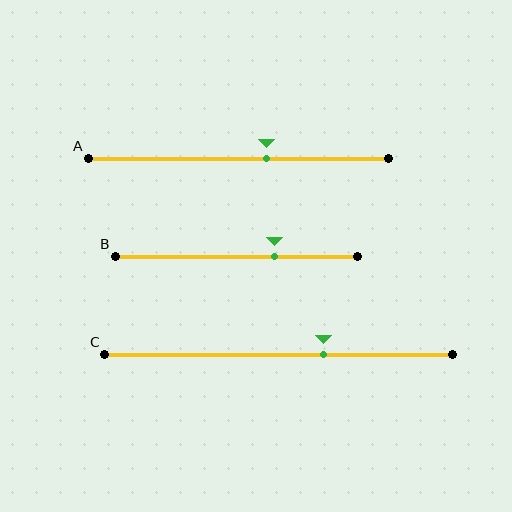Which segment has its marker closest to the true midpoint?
Segment A has its marker closest to the true midpoint.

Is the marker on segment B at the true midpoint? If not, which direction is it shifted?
No, the marker on segment B is shifted to the right by about 16% of the segment length.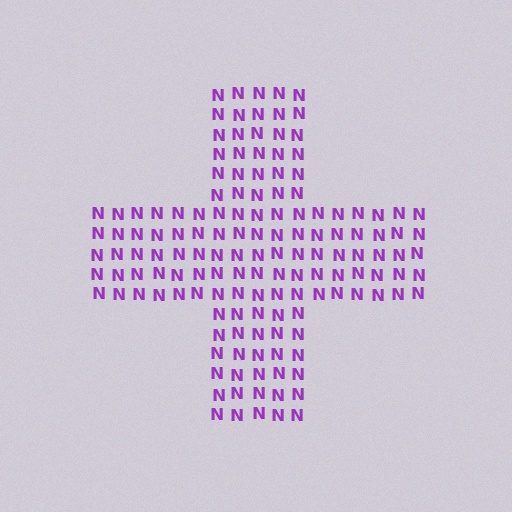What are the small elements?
The small elements are letter N's.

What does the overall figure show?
The overall figure shows a cross.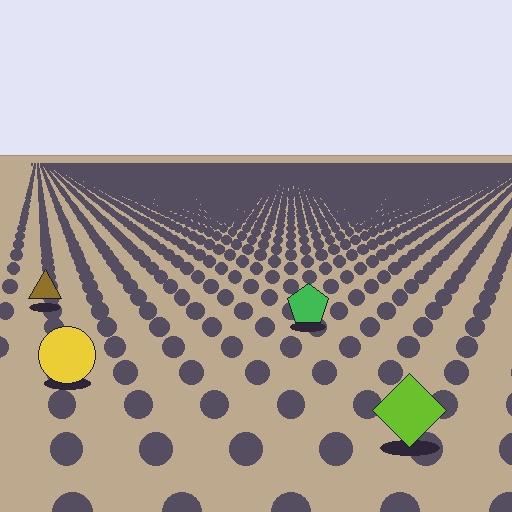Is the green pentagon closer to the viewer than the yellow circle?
No. The yellow circle is closer — you can tell from the texture gradient: the ground texture is coarser near it.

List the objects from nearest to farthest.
From nearest to farthest: the lime diamond, the yellow circle, the green pentagon, the brown triangle.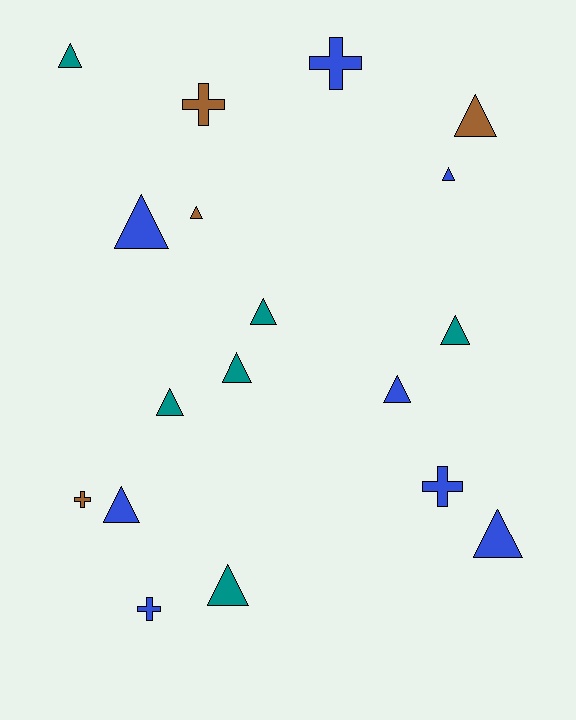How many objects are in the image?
There are 18 objects.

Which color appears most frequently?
Blue, with 8 objects.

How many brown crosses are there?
There are 2 brown crosses.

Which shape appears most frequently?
Triangle, with 13 objects.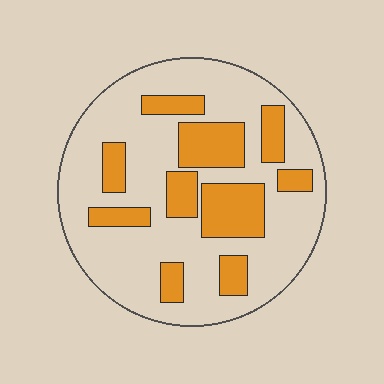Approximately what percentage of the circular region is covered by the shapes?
Approximately 30%.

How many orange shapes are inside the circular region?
10.